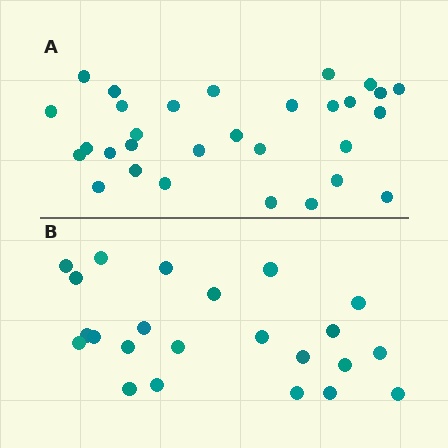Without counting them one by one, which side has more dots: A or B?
Region A (the top region) has more dots.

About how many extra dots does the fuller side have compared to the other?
Region A has roughly 8 or so more dots than region B.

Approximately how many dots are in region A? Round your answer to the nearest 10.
About 30 dots.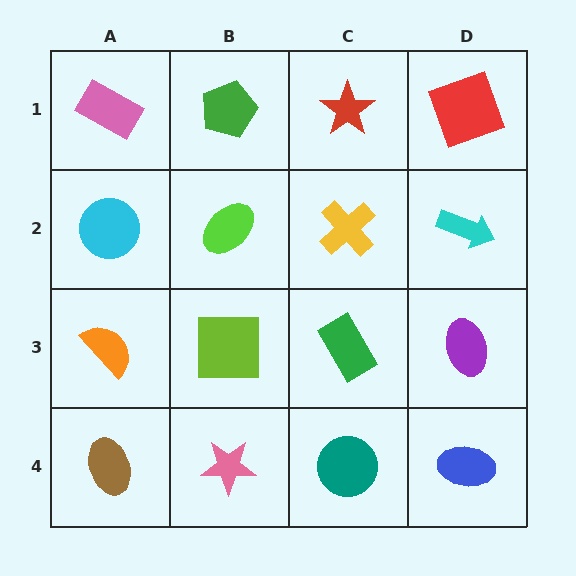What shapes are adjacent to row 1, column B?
A lime ellipse (row 2, column B), a pink rectangle (row 1, column A), a red star (row 1, column C).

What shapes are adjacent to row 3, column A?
A cyan circle (row 2, column A), a brown ellipse (row 4, column A), a lime square (row 3, column B).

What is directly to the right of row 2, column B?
A yellow cross.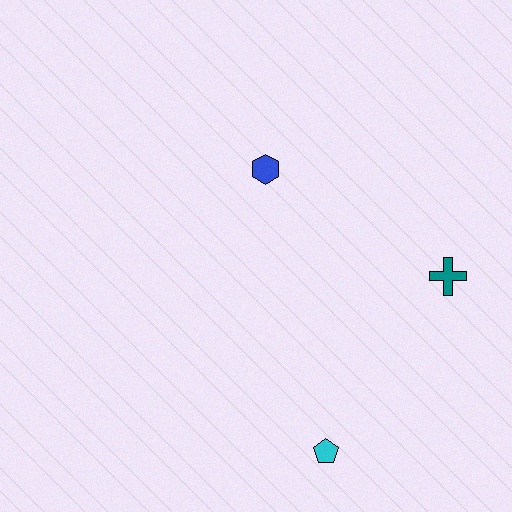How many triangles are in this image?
There are no triangles.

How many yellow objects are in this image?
There are no yellow objects.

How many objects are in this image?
There are 3 objects.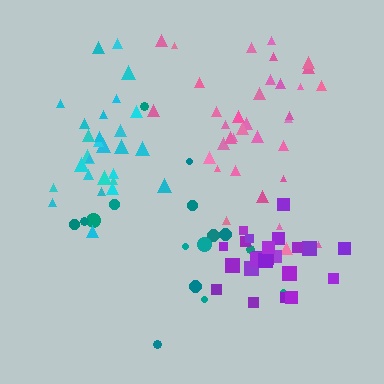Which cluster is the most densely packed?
Purple.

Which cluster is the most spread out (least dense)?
Teal.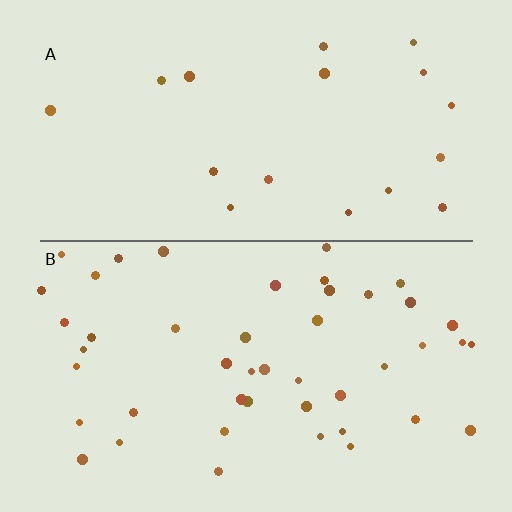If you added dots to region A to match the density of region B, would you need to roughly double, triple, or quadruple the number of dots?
Approximately triple.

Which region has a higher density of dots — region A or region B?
B (the bottom).